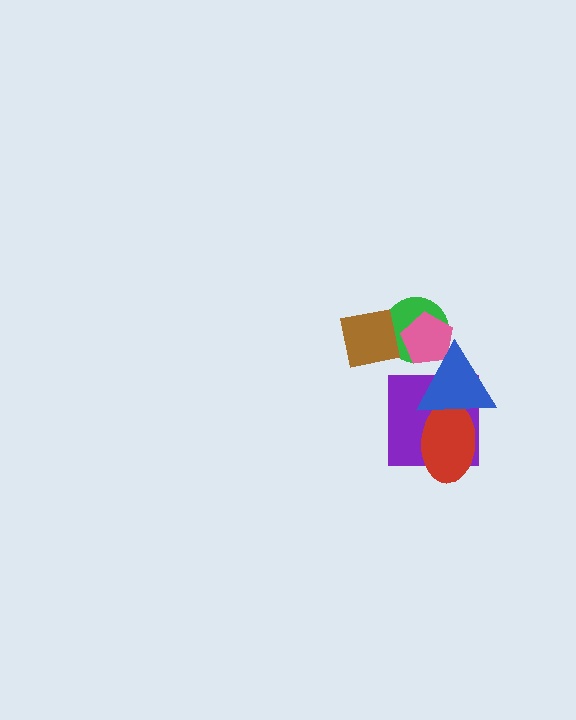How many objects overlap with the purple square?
2 objects overlap with the purple square.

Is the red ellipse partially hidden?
Yes, it is partially covered by another shape.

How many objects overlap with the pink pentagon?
2 objects overlap with the pink pentagon.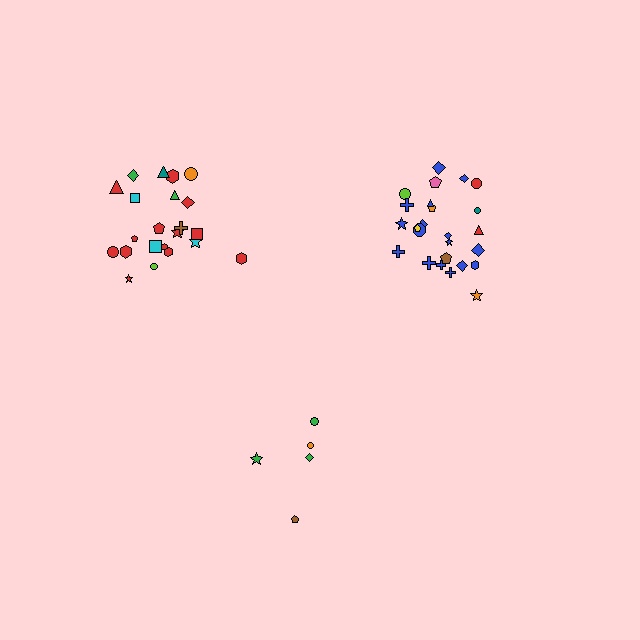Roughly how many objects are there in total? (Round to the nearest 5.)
Roughly 50 objects in total.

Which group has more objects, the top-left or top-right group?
The top-right group.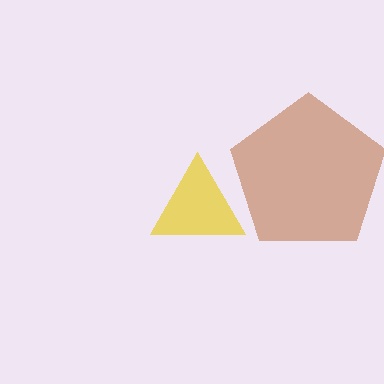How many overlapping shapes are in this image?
There are 2 overlapping shapes in the image.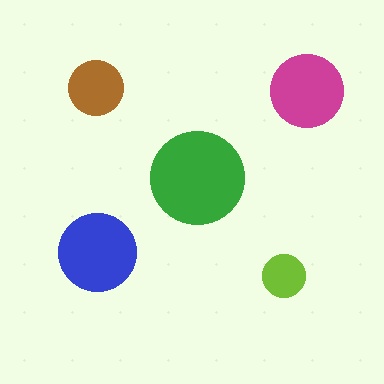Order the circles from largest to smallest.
the green one, the blue one, the magenta one, the brown one, the lime one.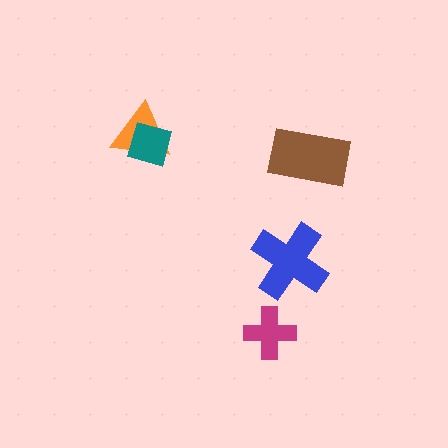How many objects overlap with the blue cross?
0 objects overlap with the blue cross.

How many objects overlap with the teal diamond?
1 object overlaps with the teal diamond.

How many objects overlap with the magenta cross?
0 objects overlap with the magenta cross.